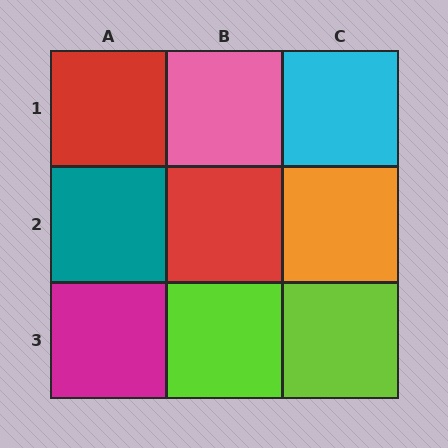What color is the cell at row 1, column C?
Cyan.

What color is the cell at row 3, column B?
Lime.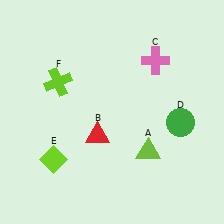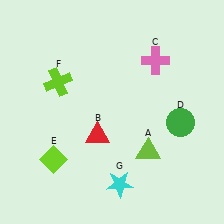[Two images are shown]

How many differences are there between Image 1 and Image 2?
There is 1 difference between the two images.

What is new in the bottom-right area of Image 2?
A cyan star (G) was added in the bottom-right area of Image 2.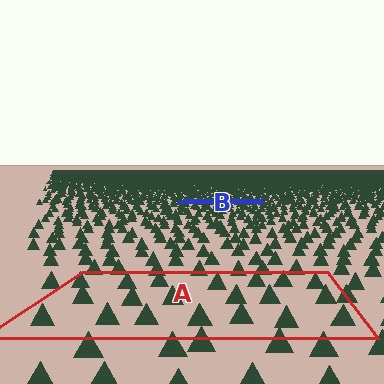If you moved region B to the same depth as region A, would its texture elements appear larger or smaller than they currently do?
They would appear larger. At a closer depth, the same texture elements are projected at a bigger on-screen size.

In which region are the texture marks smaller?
The texture marks are smaller in region B, because it is farther away.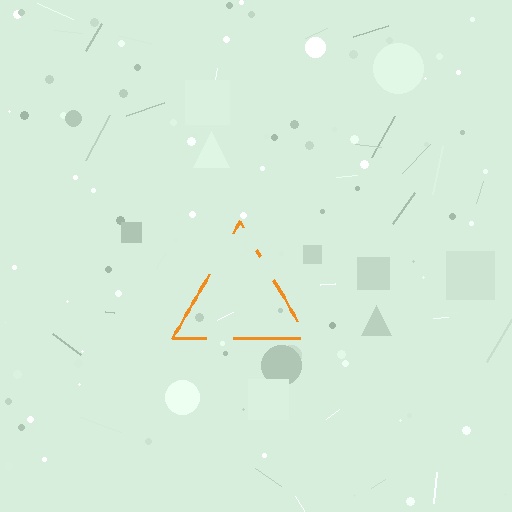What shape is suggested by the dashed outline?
The dashed outline suggests a triangle.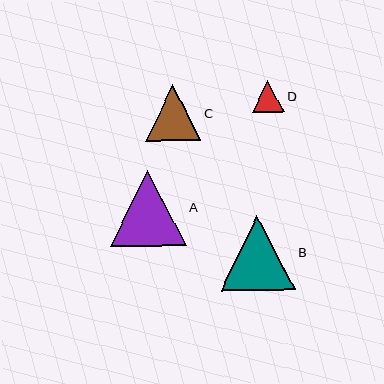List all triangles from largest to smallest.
From largest to smallest: A, B, C, D.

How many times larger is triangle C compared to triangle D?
Triangle C is approximately 1.7 times the size of triangle D.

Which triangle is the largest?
Triangle A is the largest with a size of approximately 76 pixels.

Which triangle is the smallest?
Triangle D is the smallest with a size of approximately 32 pixels.